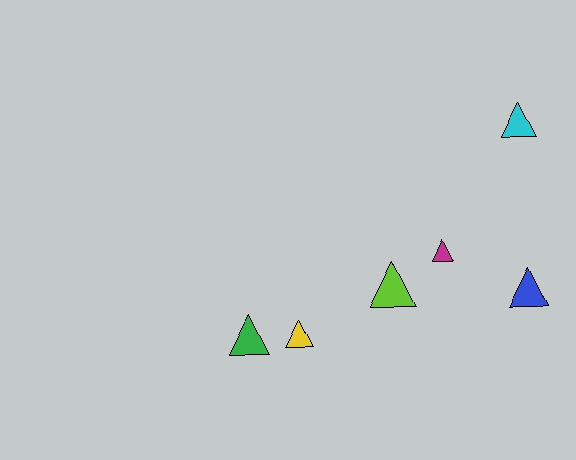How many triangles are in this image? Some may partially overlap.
There are 6 triangles.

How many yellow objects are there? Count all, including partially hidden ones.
There is 1 yellow object.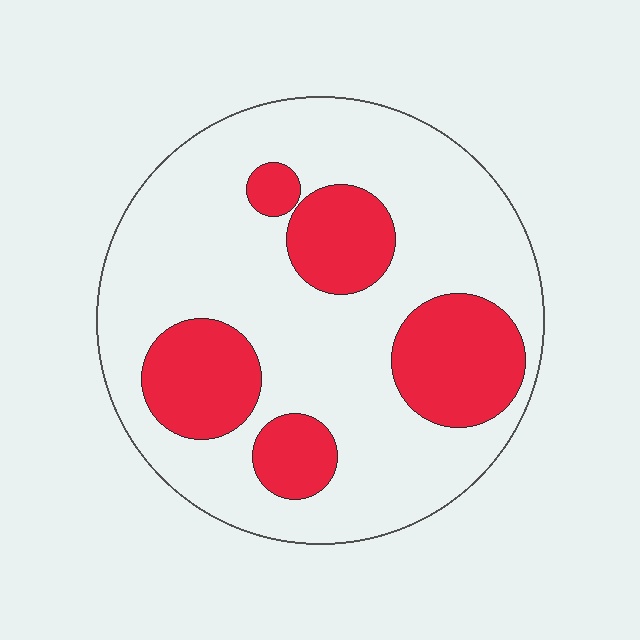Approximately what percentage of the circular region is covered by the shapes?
Approximately 30%.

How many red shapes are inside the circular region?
5.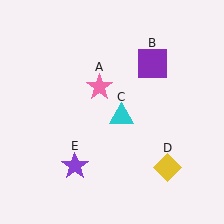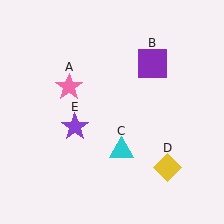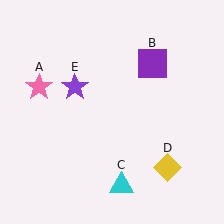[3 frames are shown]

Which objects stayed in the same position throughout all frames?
Purple square (object B) and yellow diamond (object D) remained stationary.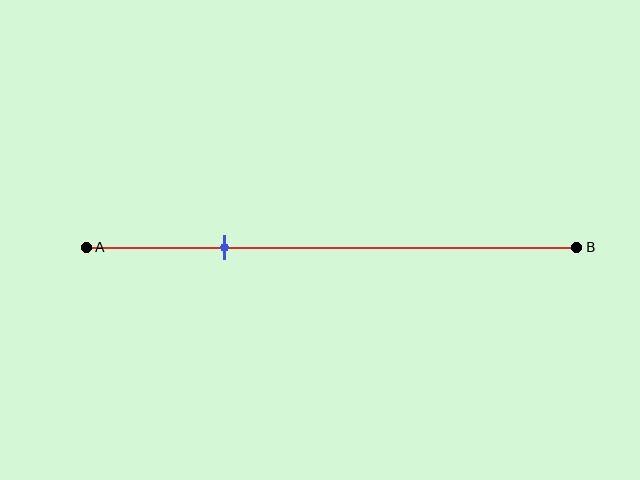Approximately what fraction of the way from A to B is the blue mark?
The blue mark is approximately 30% of the way from A to B.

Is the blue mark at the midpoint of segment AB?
No, the mark is at about 30% from A, not at the 50% midpoint.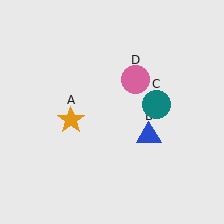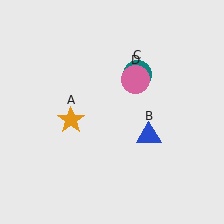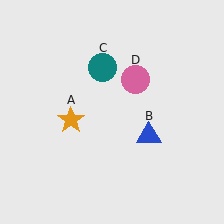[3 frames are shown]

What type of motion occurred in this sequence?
The teal circle (object C) rotated counterclockwise around the center of the scene.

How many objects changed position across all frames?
1 object changed position: teal circle (object C).